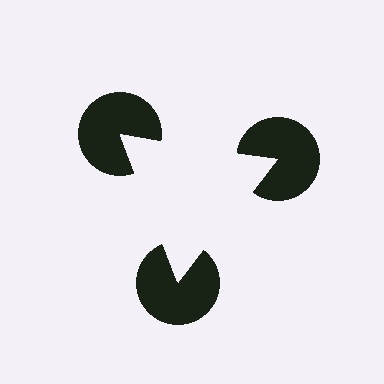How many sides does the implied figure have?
3 sides.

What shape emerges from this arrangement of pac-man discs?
An illusory triangle — its edges are inferred from the aligned wedge cuts in the pac-man discs, not physically drawn.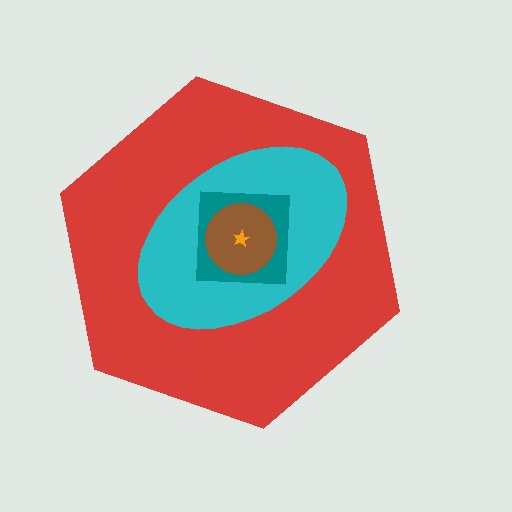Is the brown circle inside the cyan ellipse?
Yes.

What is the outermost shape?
The red hexagon.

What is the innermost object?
The orange star.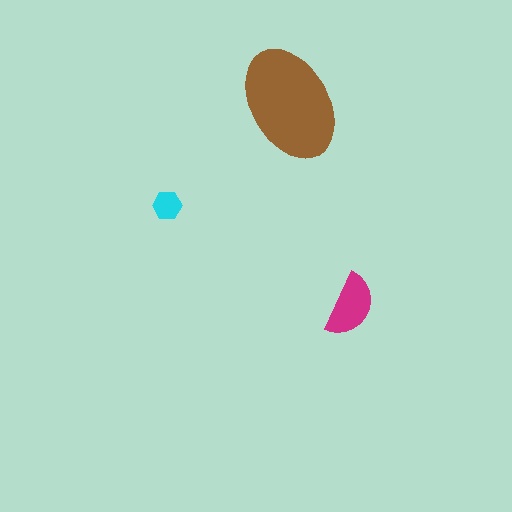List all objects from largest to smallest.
The brown ellipse, the magenta semicircle, the cyan hexagon.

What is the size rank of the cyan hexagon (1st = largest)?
3rd.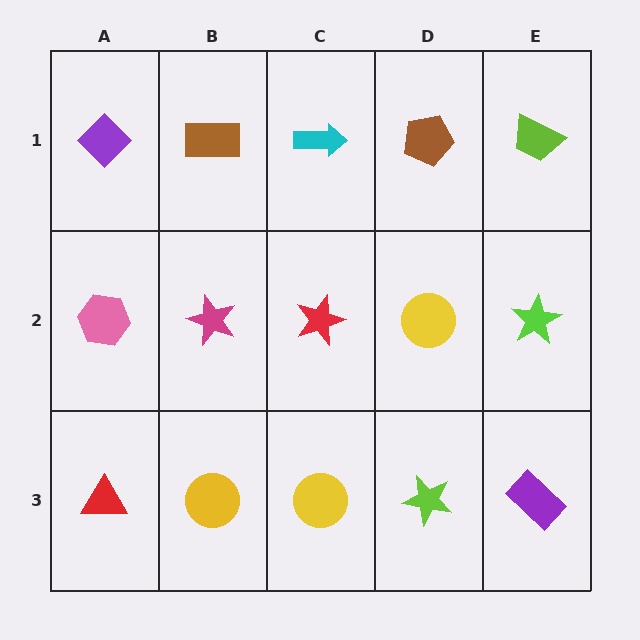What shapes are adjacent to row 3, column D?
A yellow circle (row 2, column D), a yellow circle (row 3, column C), a purple rectangle (row 3, column E).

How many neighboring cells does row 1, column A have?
2.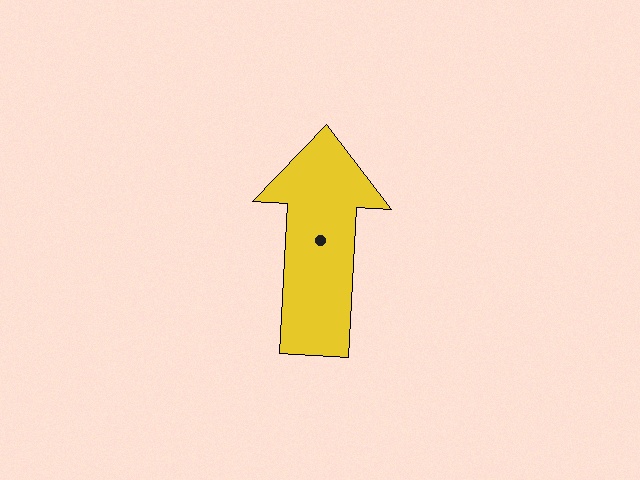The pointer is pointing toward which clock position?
Roughly 12 o'clock.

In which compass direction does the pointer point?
North.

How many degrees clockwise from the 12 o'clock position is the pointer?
Approximately 3 degrees.